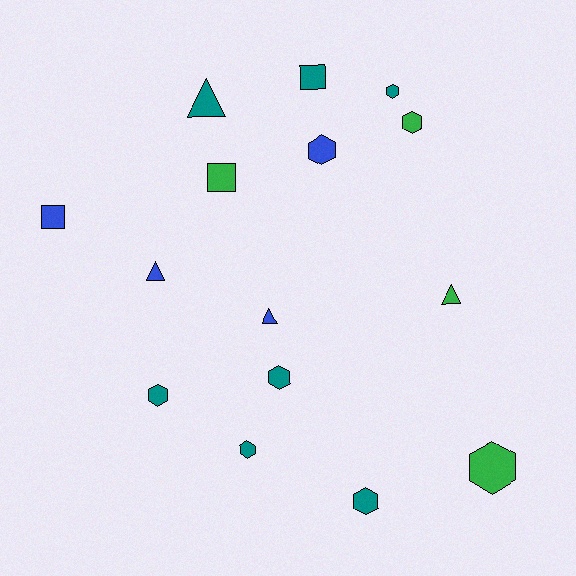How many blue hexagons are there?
There is 1 blue hexagon.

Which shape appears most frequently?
Hexagon, with 8 objects.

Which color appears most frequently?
Teal, with 7 objects.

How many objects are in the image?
There are 15 objects.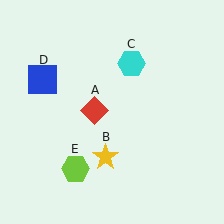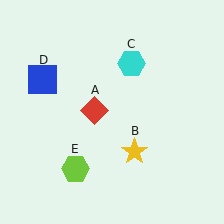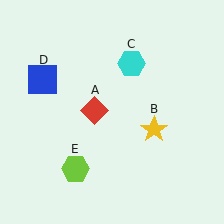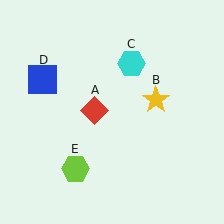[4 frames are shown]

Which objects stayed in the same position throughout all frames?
Red diamond (object A) and cyan hexagon (object C) and blue square (object D) and lime hexagon (object E) remained stationary.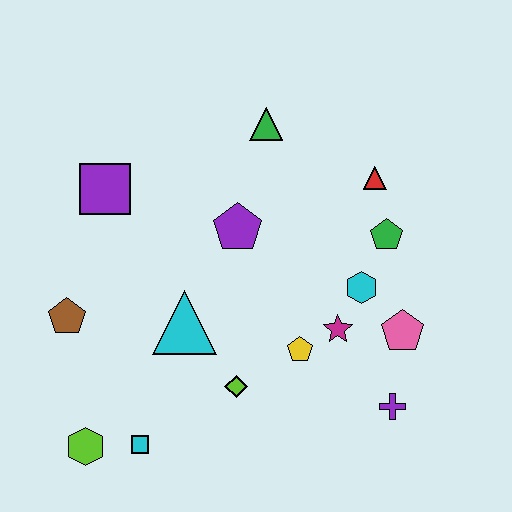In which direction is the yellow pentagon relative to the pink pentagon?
The yellow pentagon is to the left of the pink pentagon.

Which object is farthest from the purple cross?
The purple square is farthest from the purple cross.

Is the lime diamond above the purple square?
No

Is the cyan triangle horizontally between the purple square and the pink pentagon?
Yes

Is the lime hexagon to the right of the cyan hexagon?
No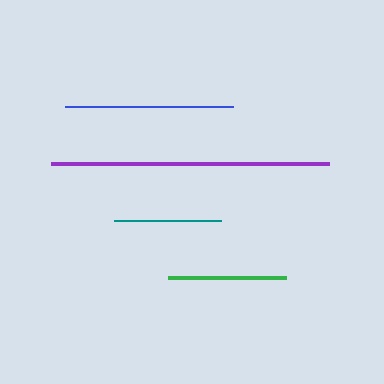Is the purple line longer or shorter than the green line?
The purple line is longer than the green line.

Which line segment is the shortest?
The teal line is the shortest at approximately 107 pixels.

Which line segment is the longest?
The purple line is the longest at approximately 279 pixels.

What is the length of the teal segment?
The teal segment is approximately 107 pixels long.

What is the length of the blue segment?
The blue segment is approximately 168 pixels long.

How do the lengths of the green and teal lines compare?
The green and teal lines are approximately the same length.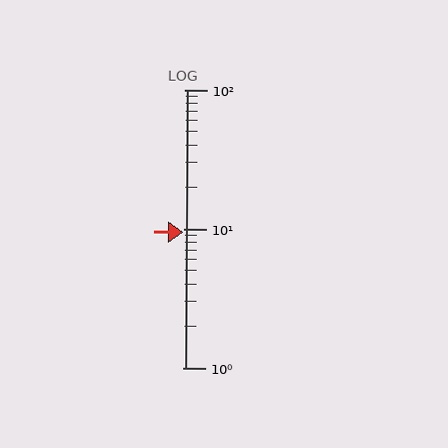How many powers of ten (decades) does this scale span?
The scale spans 2 decades, from 1 to 100.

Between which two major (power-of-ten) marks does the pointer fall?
The pointer is between 1 and 10.